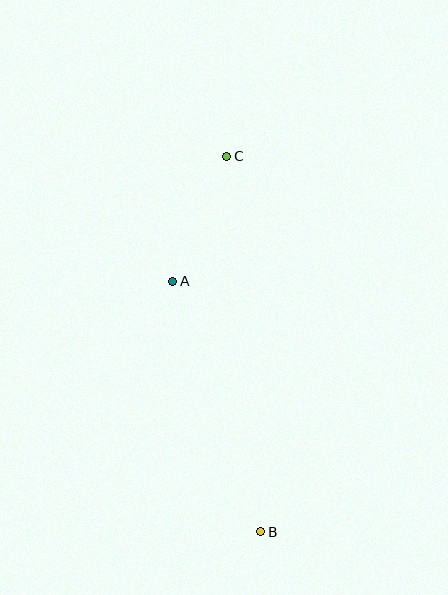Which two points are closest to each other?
Points A and C are closest to each other.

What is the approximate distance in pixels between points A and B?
The distance between A and B is approximately 265 pixels.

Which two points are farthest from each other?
Points B and C are farthest from each other.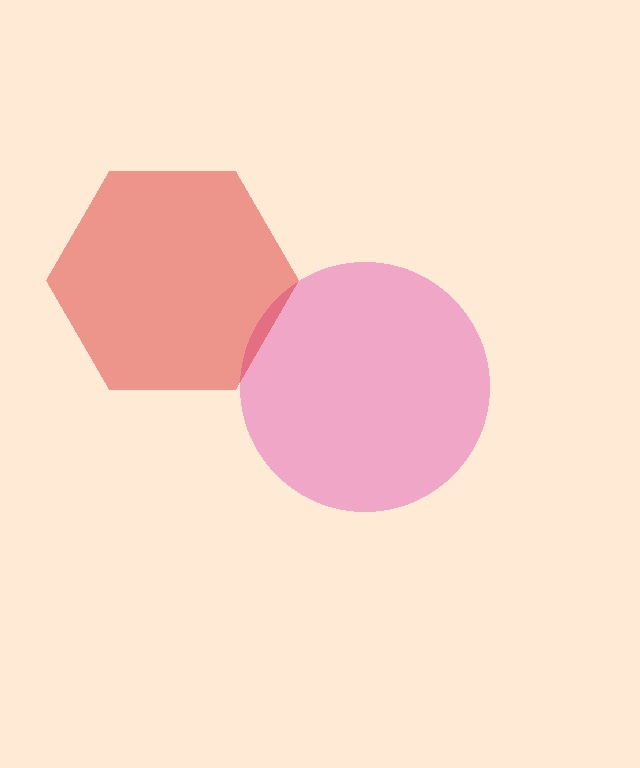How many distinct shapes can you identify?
There are 2 distinct shapes: a pink circle, a red hexagon.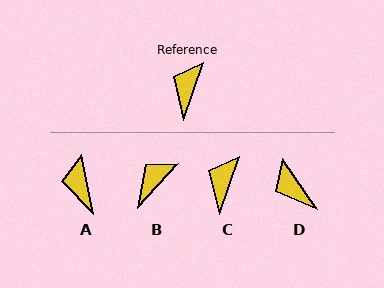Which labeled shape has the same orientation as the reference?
C.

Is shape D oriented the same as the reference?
No, it is off by about 53 degrees.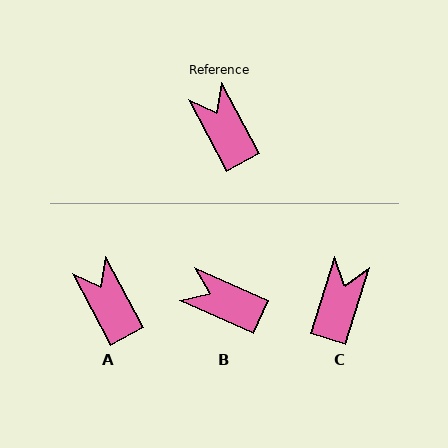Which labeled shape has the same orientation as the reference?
A.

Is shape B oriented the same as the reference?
No, it is off by about 38 degrees.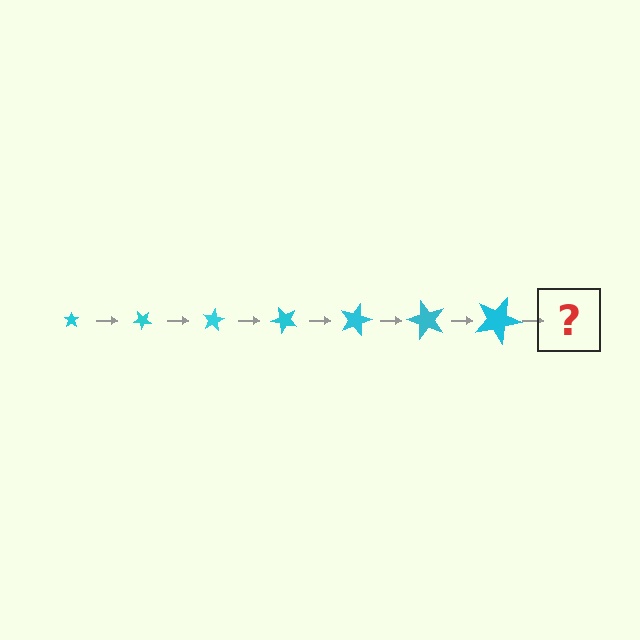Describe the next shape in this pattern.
It should be a star, larger than the previous one and rotated 280 degrees from the start.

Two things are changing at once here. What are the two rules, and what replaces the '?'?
The two rules are that the star grows larger each step and it rotates 40 degrees each step. The '?' should be a star, larger than the previous one and rotated 280 degrees from the start.